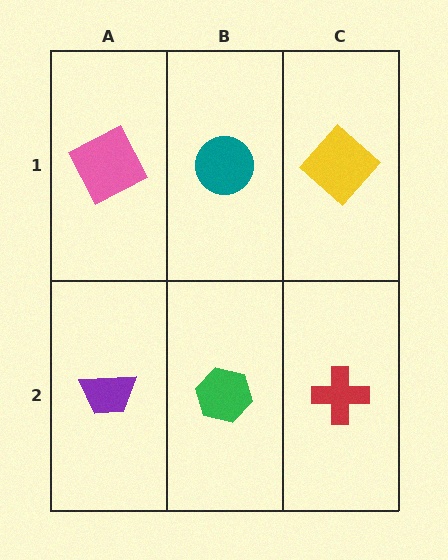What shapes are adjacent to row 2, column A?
A pink square (row 1, column A), a green hexagon (row 2, column B).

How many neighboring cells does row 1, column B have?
3.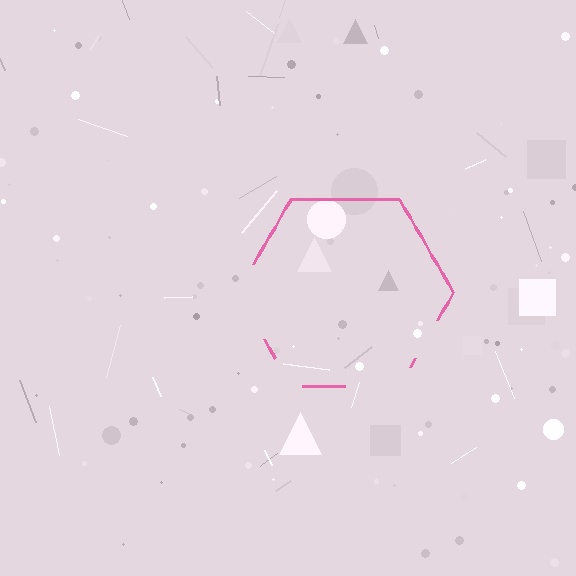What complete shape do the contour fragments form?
The contour fragments form a hexagon.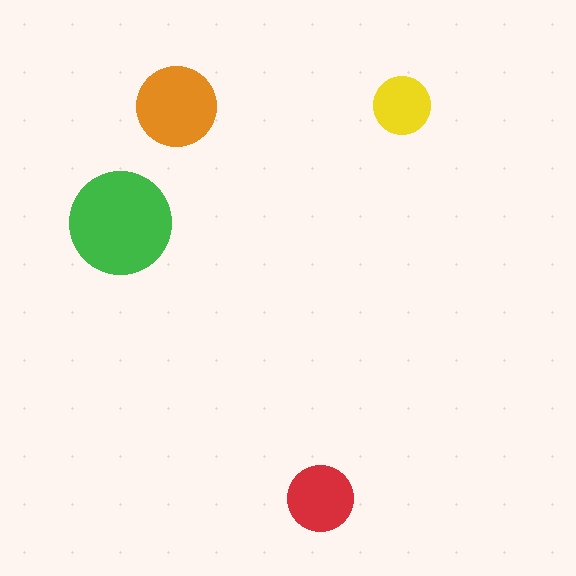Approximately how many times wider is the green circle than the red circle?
About 1.5 times wider.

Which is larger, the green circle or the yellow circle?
The green one.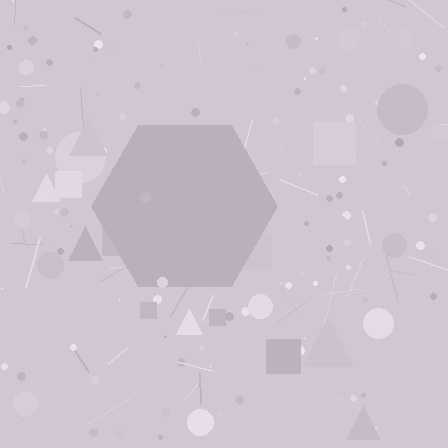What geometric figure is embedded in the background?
A hexagon is embedded in the background.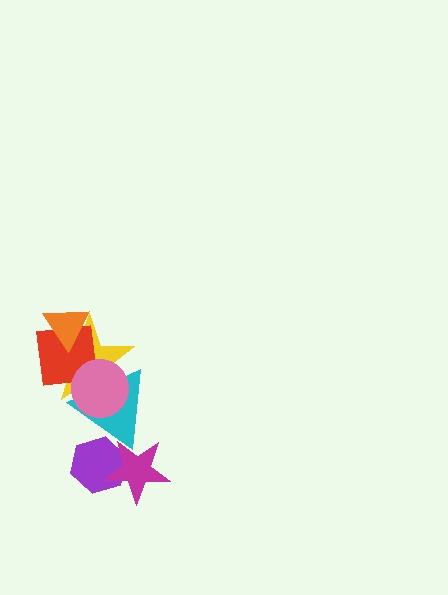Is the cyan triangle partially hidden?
Yes, it is partially covered by another shape.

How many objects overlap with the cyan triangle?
4 objects overlap with the cyan triangle.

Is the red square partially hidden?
Yes, it is partially covered by another shape.